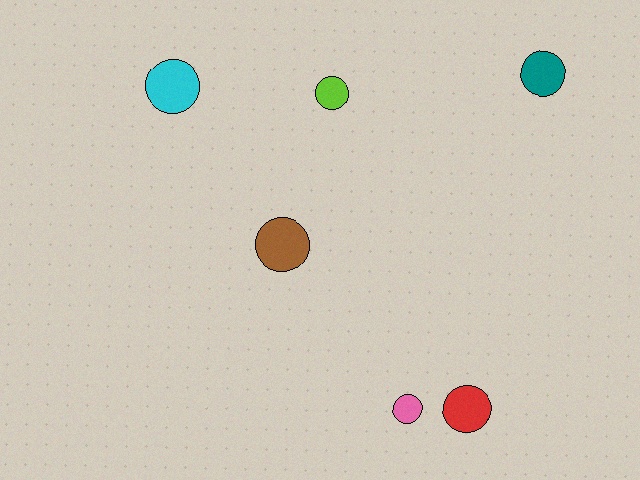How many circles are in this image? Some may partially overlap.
There are 6 circles.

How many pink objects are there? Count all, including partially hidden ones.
There is 1 pink object.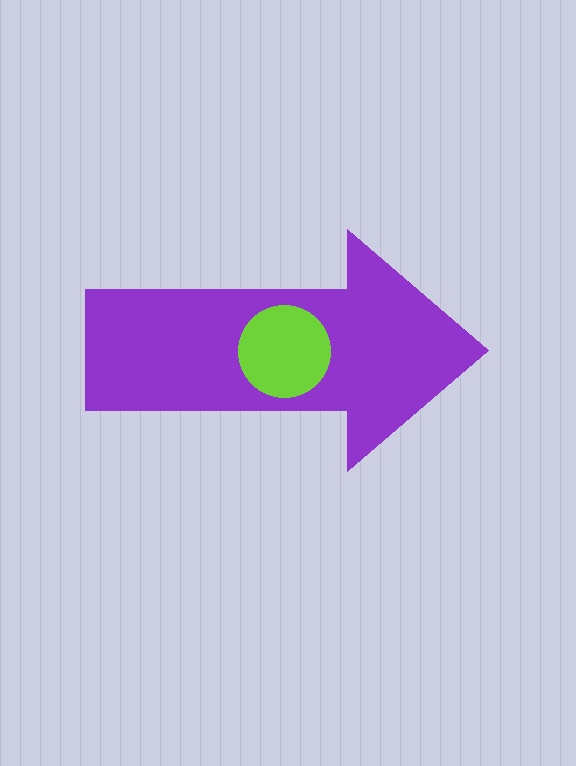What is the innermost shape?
The lime circle.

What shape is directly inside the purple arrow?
The lime circle.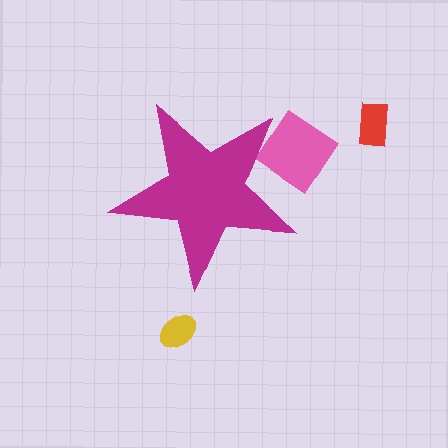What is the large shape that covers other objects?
A magenta star.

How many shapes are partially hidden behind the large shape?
1 shape is partially hidden.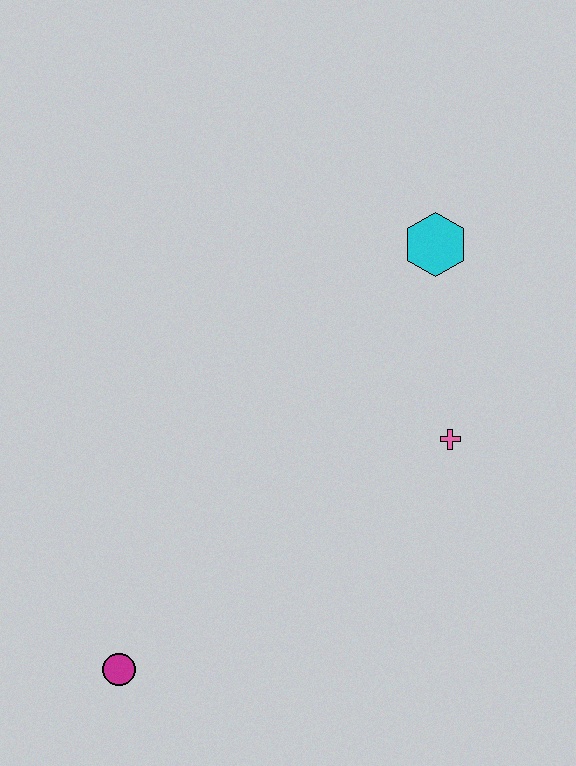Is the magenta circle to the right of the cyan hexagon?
No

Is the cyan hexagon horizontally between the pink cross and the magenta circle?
Yes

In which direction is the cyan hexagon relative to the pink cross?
The cyan hexagon is above the pink cross.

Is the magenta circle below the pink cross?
Yes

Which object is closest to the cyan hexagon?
The pink cross is closest to the cyan hexagon.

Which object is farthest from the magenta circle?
The cyan hexagon is farthest from the magenta circle.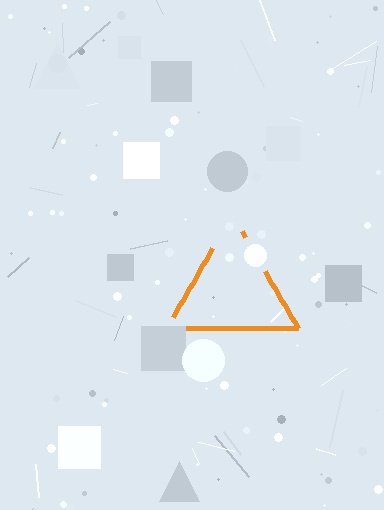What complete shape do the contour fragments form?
The contour fragments form a triangle.